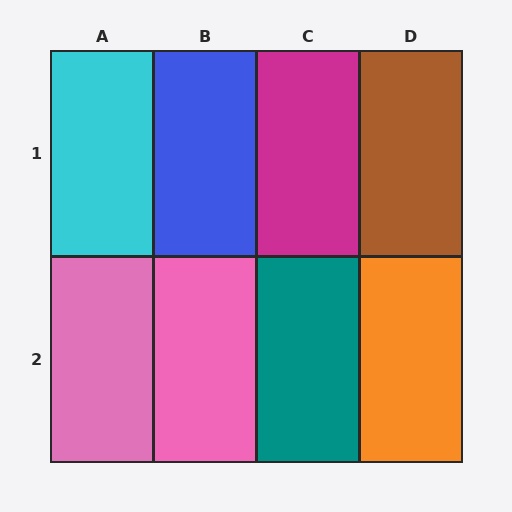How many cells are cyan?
1 cell is cyan.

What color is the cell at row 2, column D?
Orange.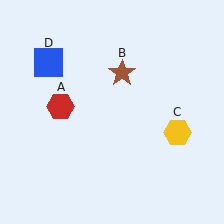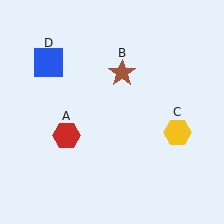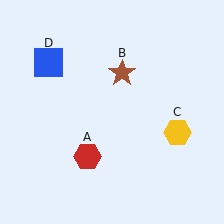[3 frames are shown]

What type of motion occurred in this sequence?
The red hexagon (object A) rotated counterclockwise around the center of the scene.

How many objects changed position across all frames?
1 object changed position: red hexagon (object A).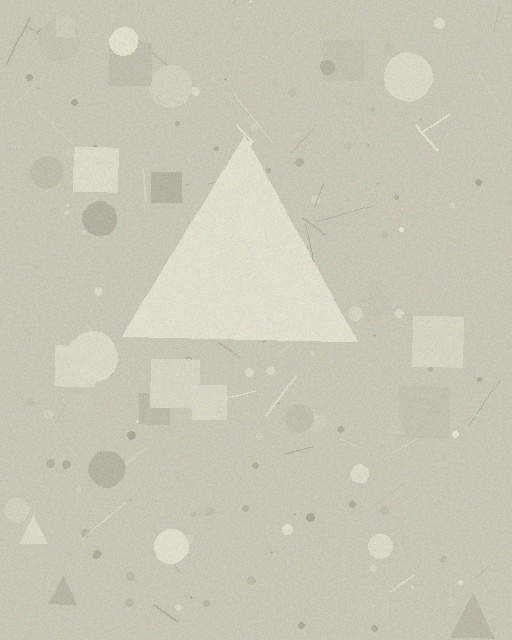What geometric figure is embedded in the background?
A triangle is embedded in the background.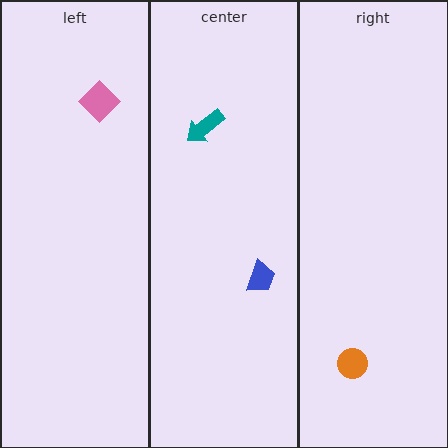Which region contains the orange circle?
The right region.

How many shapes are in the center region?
2.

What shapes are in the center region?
The teal arrow, the blue trapezoid.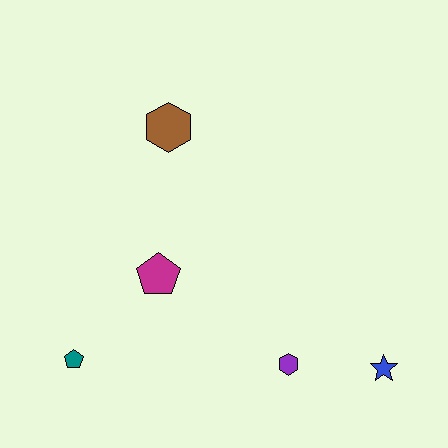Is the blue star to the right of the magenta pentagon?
Yes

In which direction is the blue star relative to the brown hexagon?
The blue star is below the brown hexagon.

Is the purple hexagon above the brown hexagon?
No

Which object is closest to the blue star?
The purple hexagon is closest to the blue star.